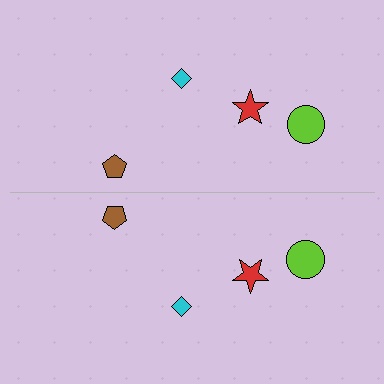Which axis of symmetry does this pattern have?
The pattern has a horizontal axis of symmetry running through the center of the image.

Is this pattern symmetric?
Yes, this pattern has bilateral (reflection) symmetry.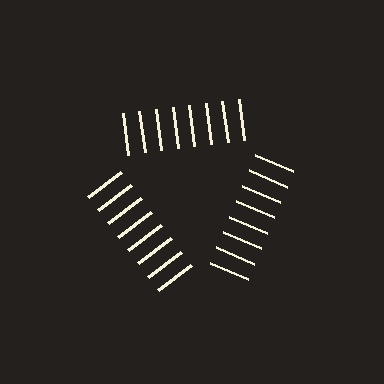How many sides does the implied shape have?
3 sides — the line-ends trace a triangle.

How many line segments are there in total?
24 — 8 along each of the 3 edges.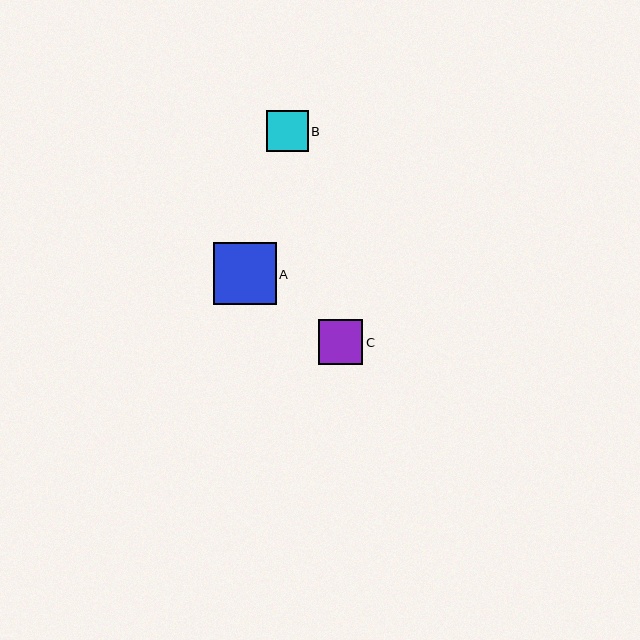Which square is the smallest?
Square B is the smallest with a size of approximately 41 pixels.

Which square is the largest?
Square A is the largest with a size of approximately 63 pixels.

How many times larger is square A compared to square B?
Square A is approximately 1.5 times the size of square B.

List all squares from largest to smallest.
From largest to smallest: A, C, B.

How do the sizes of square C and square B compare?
Square C and square B are approximately the same size.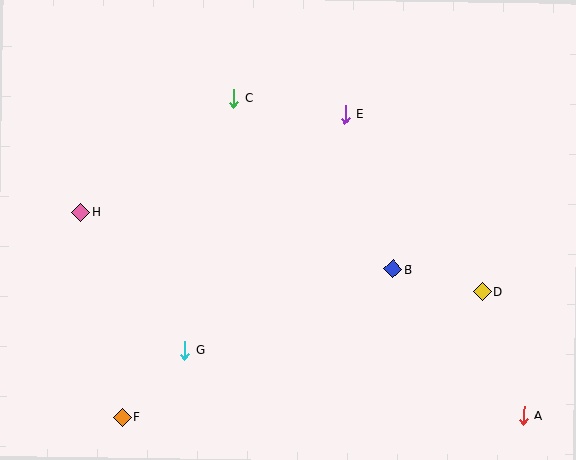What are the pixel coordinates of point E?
Point E is at (345, 114).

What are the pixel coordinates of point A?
Point A is at (524, 415).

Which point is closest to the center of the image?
Point B at (393, 269) is closest to the center.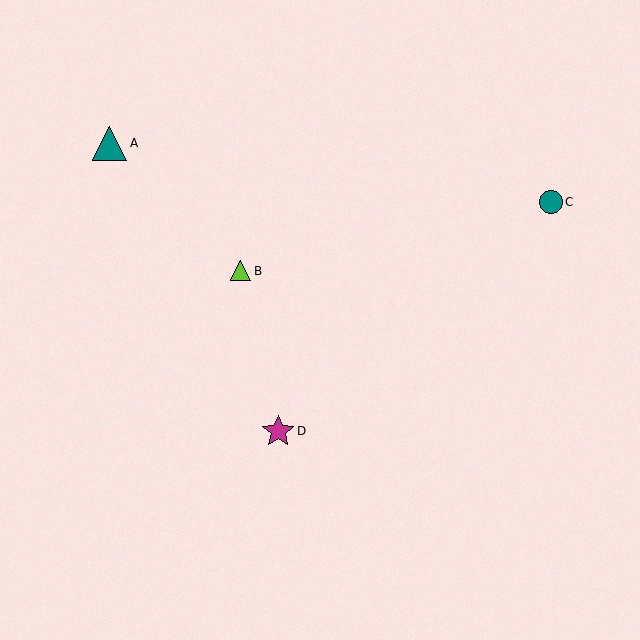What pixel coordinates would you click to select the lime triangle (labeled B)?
Click at (241, 271) to select the lime triangle B.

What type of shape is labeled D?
Shape D is a magenta star.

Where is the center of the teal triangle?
The center of the teal triangle is at (110, 143).